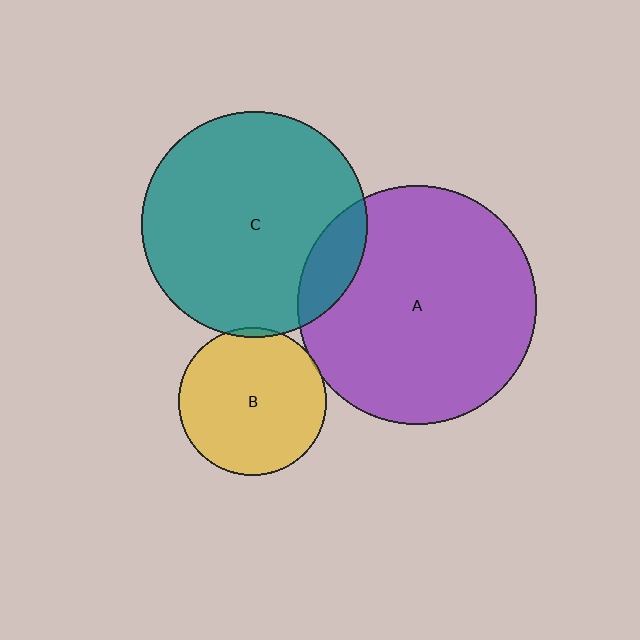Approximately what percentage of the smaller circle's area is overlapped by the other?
Approximately 15%.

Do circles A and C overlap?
Yes.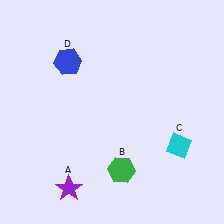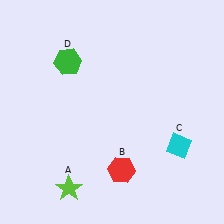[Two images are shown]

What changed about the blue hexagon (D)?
In Image 1, D is blue. In Image 2, it changed to green.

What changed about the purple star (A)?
In Image 1, A is purple. In Image 2, it changed to lime.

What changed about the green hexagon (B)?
In Image 1, B is green. In Image 2, it changed to red.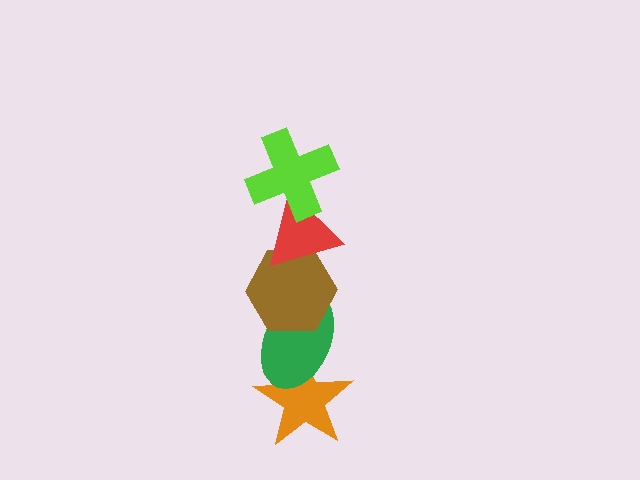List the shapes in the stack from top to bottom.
From top to bottom: the lime cross, the red triangle, the brown hexagon, the green ellipse, the orange star.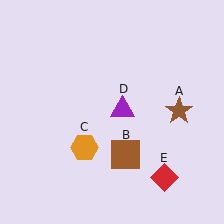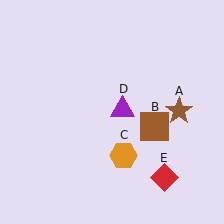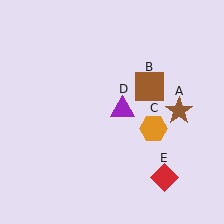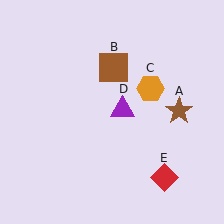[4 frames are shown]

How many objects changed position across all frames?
2 objects changed position: brown square (object B), orange hexagon (object C).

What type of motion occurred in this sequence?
The brown square (object B), orange hexagon (object C) rotated counterclockwise around the center of the scene.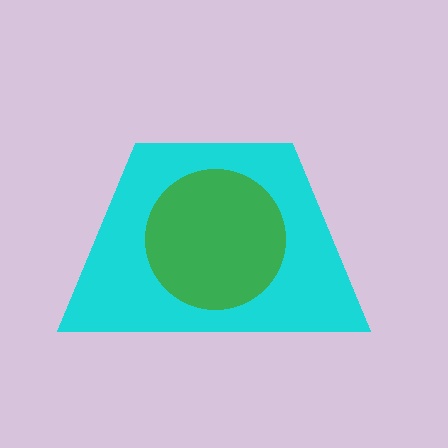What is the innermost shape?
The green circle.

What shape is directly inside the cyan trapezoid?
The green circle.